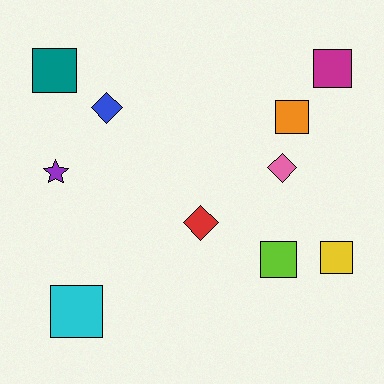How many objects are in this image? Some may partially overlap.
There are 10 objects.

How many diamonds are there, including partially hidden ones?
There are 3 diamonds.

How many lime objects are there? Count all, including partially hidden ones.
There is 1 lime object.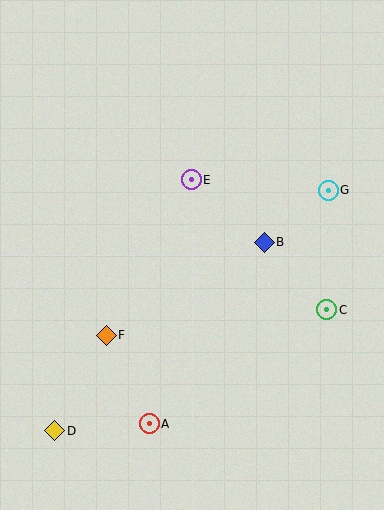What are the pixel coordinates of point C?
Point C is at (327, 310).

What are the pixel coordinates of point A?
Point A is at (149, 424).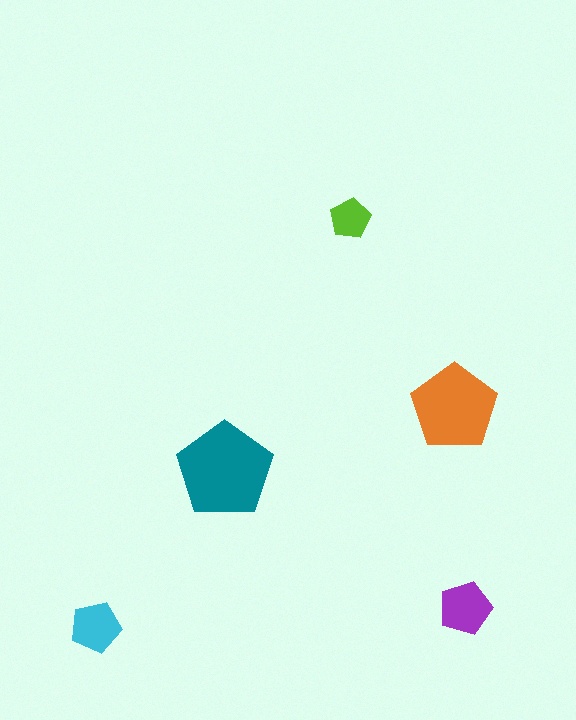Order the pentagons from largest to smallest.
the teal one, the orange one, the purple one, the cyan one, the lime one.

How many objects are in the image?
There are 5 objects in the image.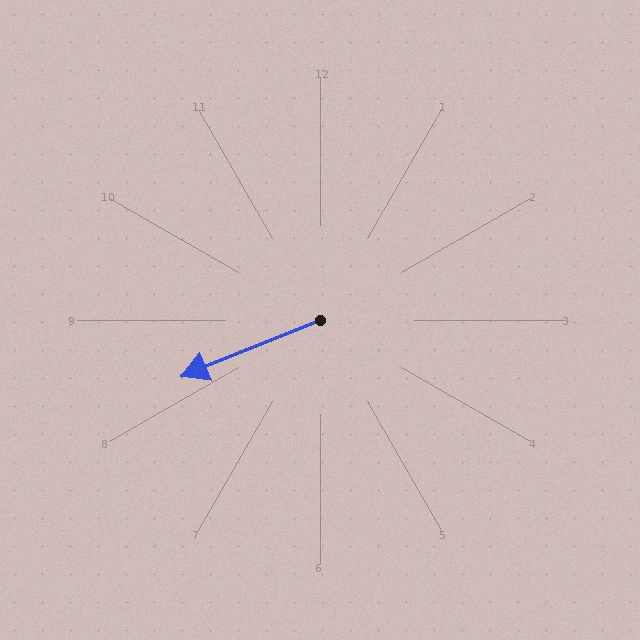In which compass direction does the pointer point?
West.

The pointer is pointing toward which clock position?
Roughly 8 o'clock.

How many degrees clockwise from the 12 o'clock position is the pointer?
Approximately 248 degrees.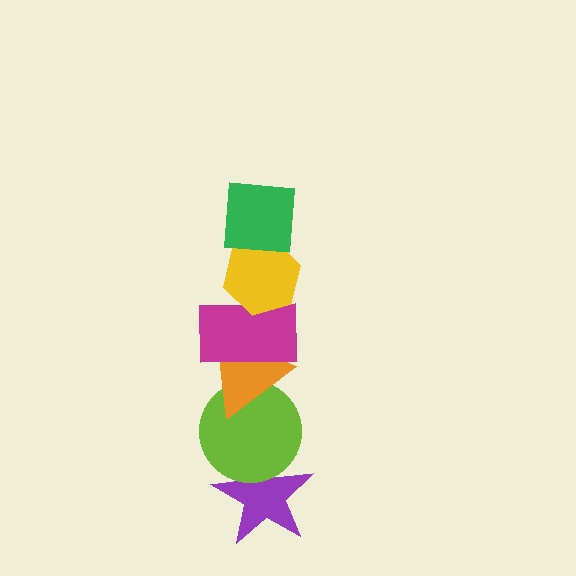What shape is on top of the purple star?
The lime circle is on top of the purple star.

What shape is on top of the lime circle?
The orange triangle is on top of the lime circle.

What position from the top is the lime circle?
The lime circle is 5th from the top.